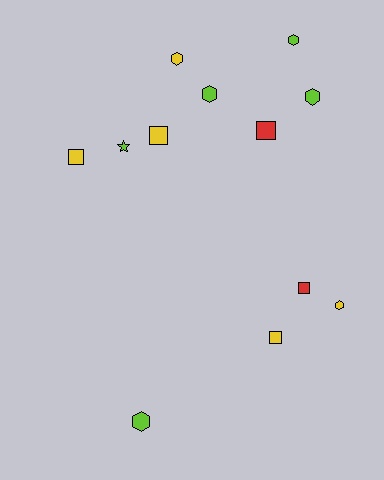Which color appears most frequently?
Yellow, with 5 objects.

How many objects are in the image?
There are 12 objects.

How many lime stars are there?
There is 1 lime star.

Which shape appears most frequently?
Hexagon, with 6 objects.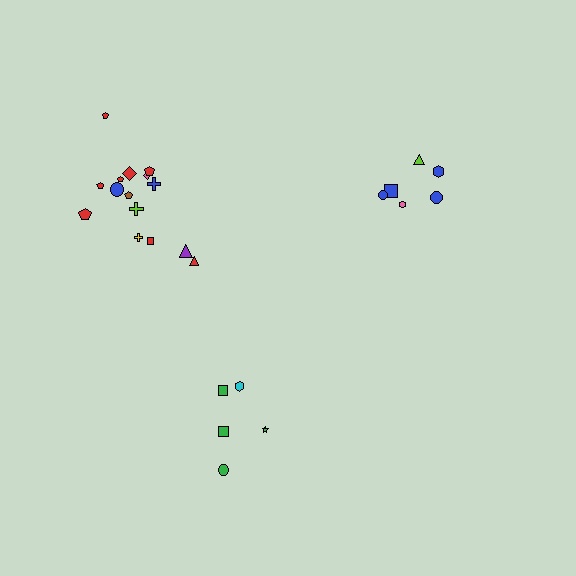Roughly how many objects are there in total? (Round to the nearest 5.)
Roughly 25 objects in total.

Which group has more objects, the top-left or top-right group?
The top-left group.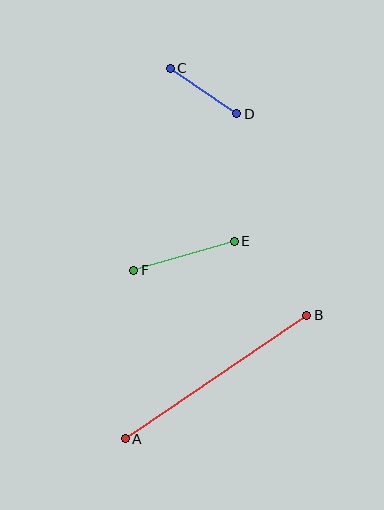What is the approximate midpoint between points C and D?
The midpoint is at approximately (204, 91) pixels.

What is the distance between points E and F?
The distance is approximately 104 pixels.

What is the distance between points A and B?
The distance is approximately 220 pixels.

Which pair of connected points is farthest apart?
Points A and B are farthest apart.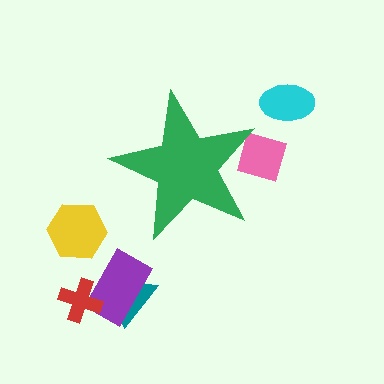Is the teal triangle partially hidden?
No, the teal triangle is fully visible.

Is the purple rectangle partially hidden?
No, the purple rectangle is fully visible.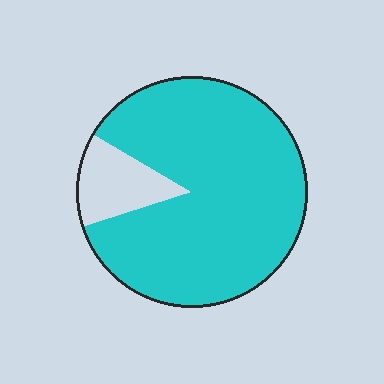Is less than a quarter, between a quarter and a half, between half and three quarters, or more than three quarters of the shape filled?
More than three quarters.